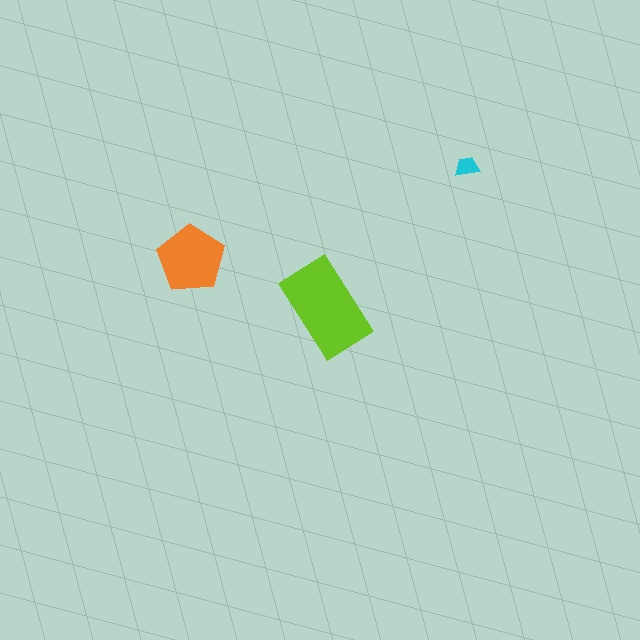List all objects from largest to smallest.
The lime rectangle, the orange pentagon, the cyan trapezoid.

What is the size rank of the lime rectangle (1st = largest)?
1st.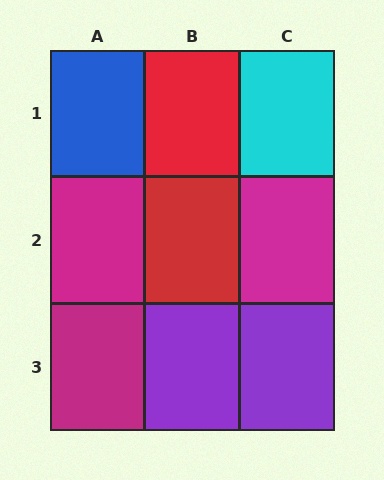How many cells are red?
2 cells are red.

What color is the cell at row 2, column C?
Magenta.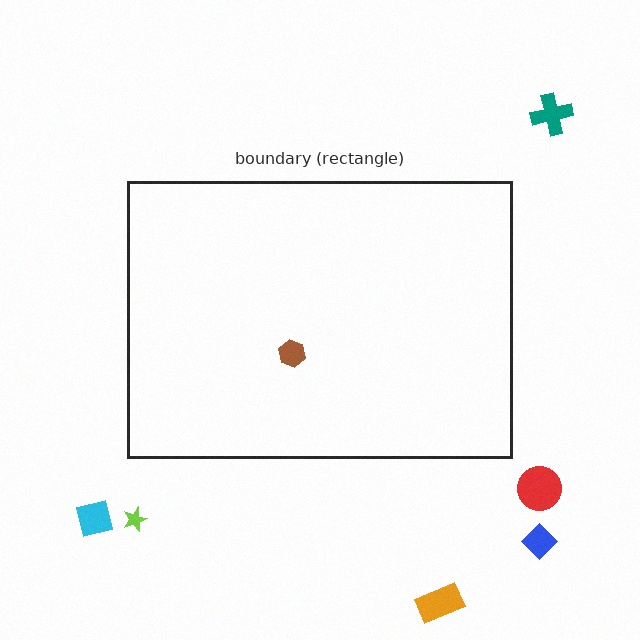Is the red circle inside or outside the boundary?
Outside.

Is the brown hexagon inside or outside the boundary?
Inside.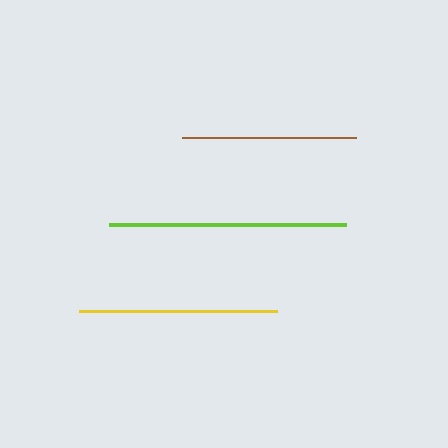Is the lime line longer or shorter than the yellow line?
The lime line is longer than the yellow line.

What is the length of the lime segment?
The lime segment is approximately 237 pixels long.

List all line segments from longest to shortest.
From longest to shortest: lime, yellow, brown.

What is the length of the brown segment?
The brown segment is approximately 175 pixels long.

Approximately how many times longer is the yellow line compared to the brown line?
The yellow line is approximately 1.1 times the length of the brown line.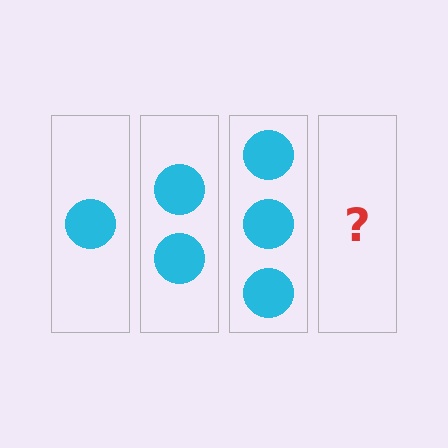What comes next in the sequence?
The next element should be 4 circles.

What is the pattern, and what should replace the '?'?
The pattern is that each step adds one more circle. The '?' should be 4 circles.